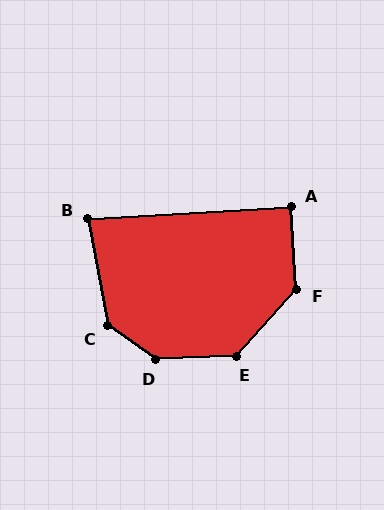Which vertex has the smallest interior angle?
B, at approximately 83 degrees.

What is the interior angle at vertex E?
Approximately 135 degrees (obtuse).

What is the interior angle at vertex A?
Approximately 91 degrees (approximately right).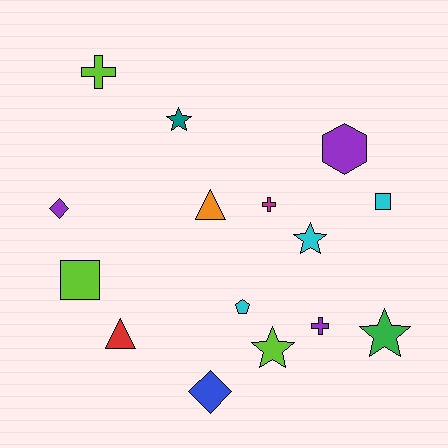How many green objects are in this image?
There is 1 green object.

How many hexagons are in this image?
There is 1 hexagon.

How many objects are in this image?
There are 15 objects.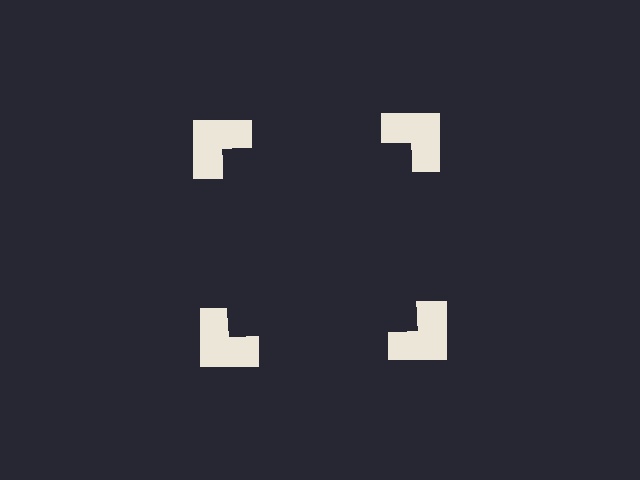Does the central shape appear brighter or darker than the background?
It typically appears slightly darker than the background, even though no actual brightness change is drawn.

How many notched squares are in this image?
There are 4 — one at each vertex of the illusory square.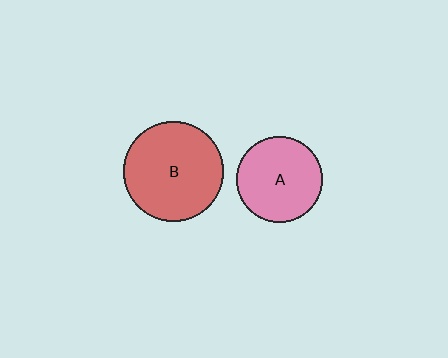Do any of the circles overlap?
No, none of the circles overlap.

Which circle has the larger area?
Circle B (red).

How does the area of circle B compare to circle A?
Approximately 1.4 times.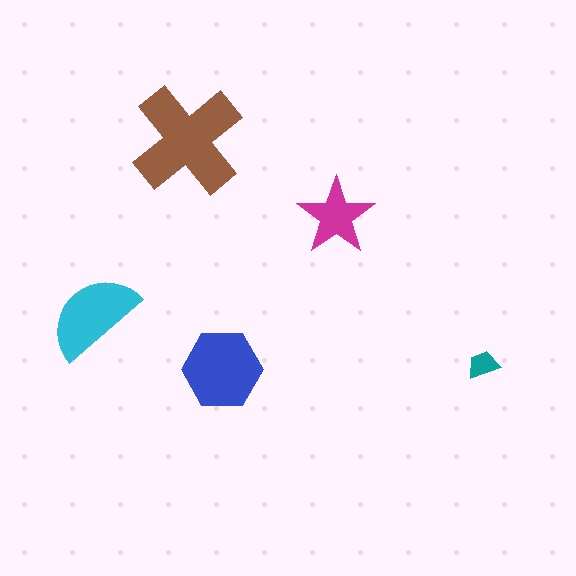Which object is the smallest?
The teal trapezoid.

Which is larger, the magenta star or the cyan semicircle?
The cyan semicircle.